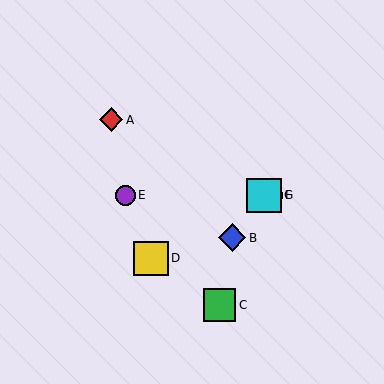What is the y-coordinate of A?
Object A is at y≈120.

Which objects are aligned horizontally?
Objects E, F, G are aligned horizontally.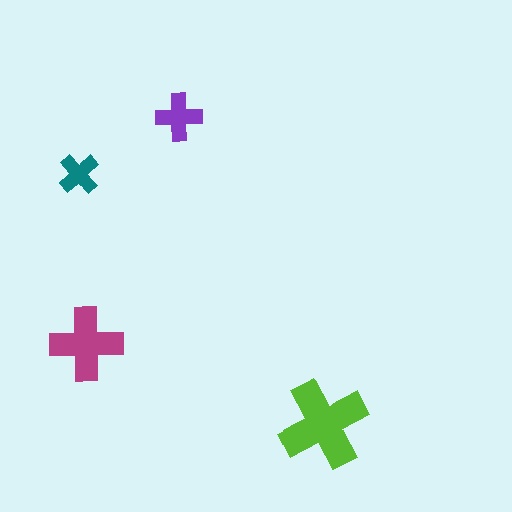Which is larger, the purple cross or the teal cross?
The purple one.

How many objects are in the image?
There are 4 objects in the image.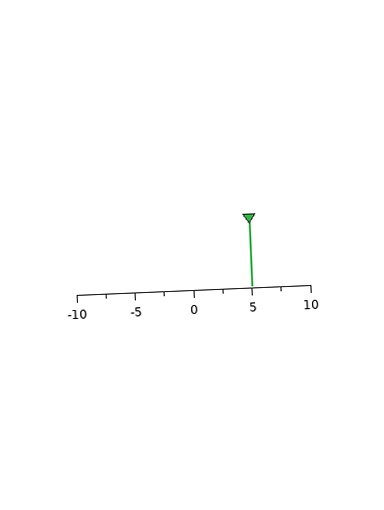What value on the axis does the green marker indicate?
The marker indicates approximately 5.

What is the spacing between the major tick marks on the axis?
The major ticks are spaced 5 apart.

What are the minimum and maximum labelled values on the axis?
The axis runs from -10 to 10.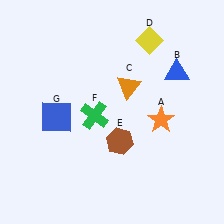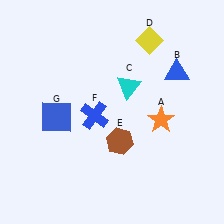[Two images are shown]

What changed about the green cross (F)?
In Image 1, F is green. In Image 2, it changed to blue.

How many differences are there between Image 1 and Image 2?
There are 2 differences between the two images.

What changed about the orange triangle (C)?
In Image 1, C is orange. In Image 2, it changed to cyan.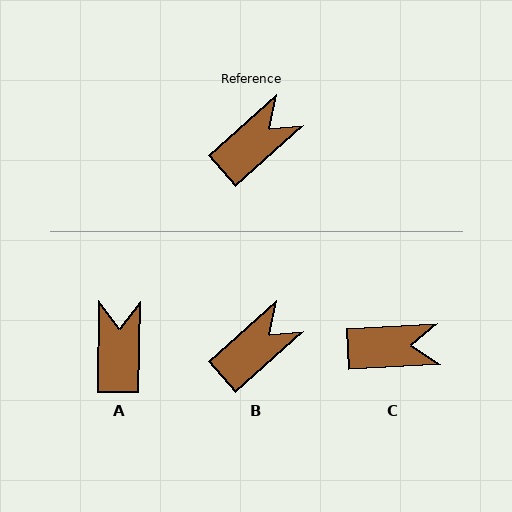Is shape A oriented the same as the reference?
No, it is off by about 47 degrees.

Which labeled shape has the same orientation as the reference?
B.